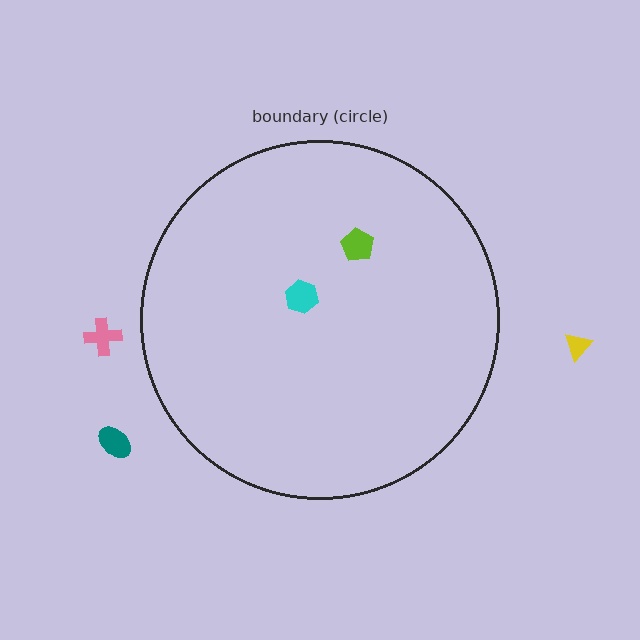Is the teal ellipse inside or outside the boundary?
Outside.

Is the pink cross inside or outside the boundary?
Outside.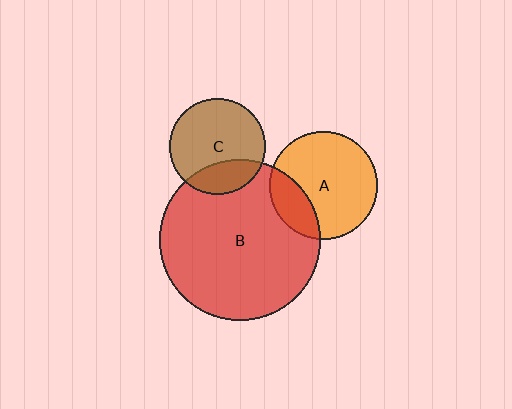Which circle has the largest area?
Circle B (red).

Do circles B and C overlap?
Yes.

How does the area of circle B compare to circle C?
Approximately 2.8 times.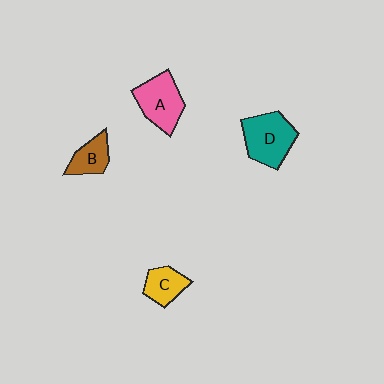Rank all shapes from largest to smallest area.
From largest to smallest: D (teal), A (pink), C (yellow), B (brown).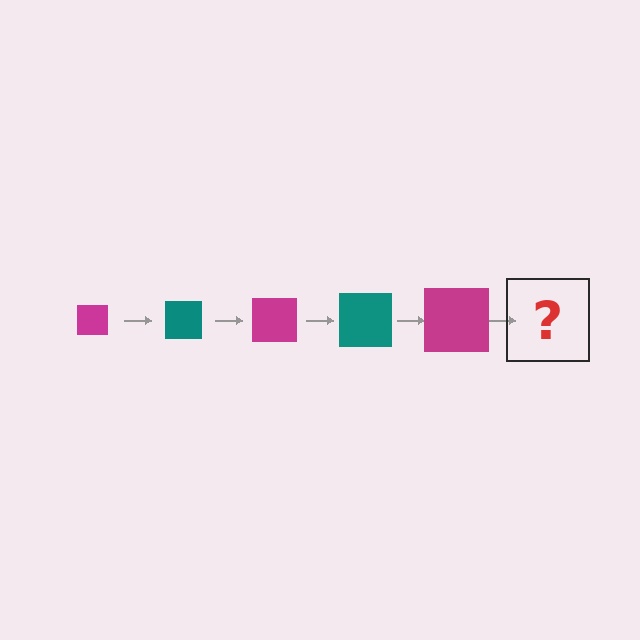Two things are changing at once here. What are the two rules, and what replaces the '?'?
The two rules are that the square grows larger each step and the color cycles through magenta and teal. The '?' should be a teal square, larger than the previous one.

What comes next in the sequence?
The next element should be a teal square, larger than the previous one.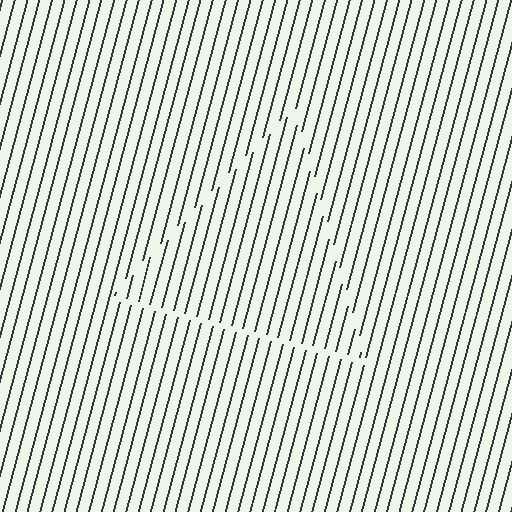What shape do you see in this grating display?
An illusory triangle. The interior of the shape contains the same grating, shifted by half a period — the contour is defined by the phase discontinuity where line-ends from the inner and outer gratings abut.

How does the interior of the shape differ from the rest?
The interior of the shape contains the same grating, shifted by half a period — the contour is defined by the phase discontinuity where line-ends from the inner and outer gratings abut.